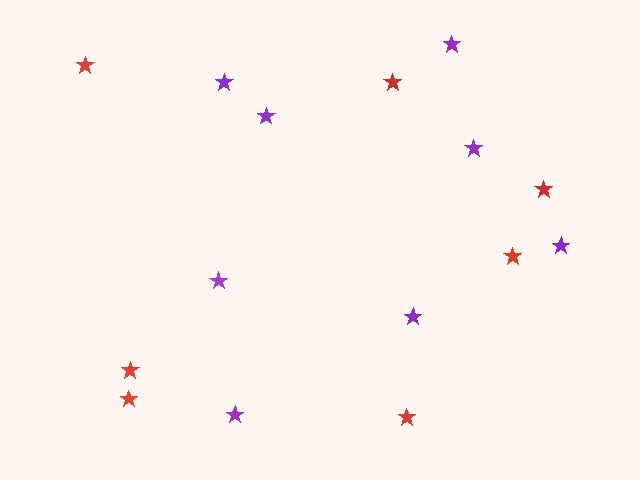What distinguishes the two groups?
There are 2 groups: one group of red stars (7) and one group of purple stars (8).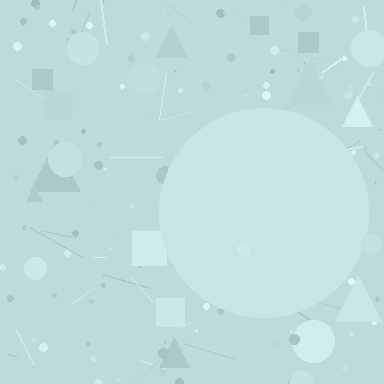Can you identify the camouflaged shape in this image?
The camouflaged shape is a circle.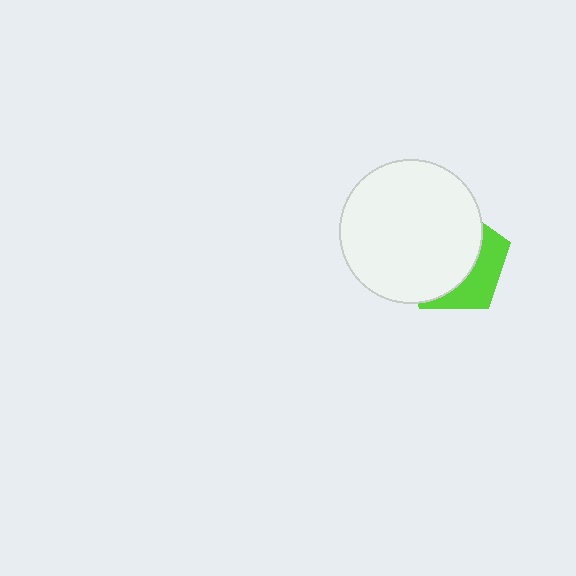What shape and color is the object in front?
The object in front is a white circle.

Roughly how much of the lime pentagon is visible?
A small part of it is visible (roughly 34%).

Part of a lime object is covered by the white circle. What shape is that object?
It is a pentagon.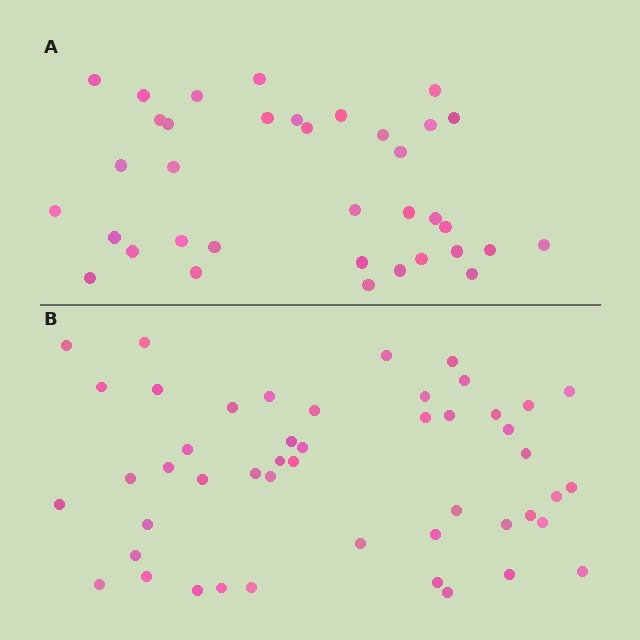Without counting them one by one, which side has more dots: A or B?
Region B (the bottom region) has more dots.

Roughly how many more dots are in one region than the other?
Region B has roughly 12 or so more dots than region A.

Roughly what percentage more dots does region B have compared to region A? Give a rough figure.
About 35% more.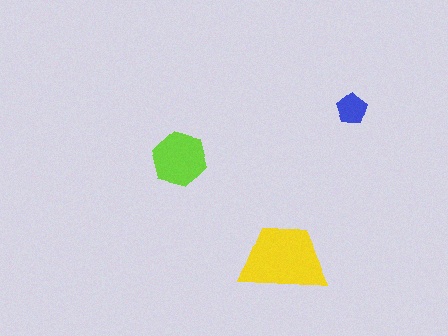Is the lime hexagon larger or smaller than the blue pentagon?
Larger.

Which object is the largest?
The yellow trapezoid.